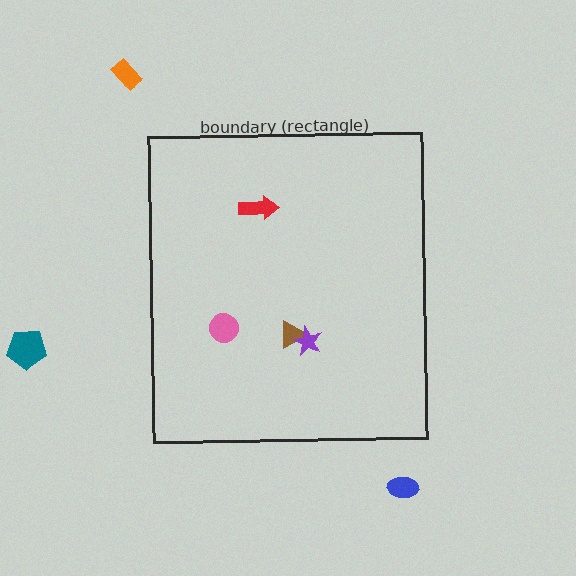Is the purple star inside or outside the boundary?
Inside.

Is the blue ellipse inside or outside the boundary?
Outside.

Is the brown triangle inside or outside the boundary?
Inside.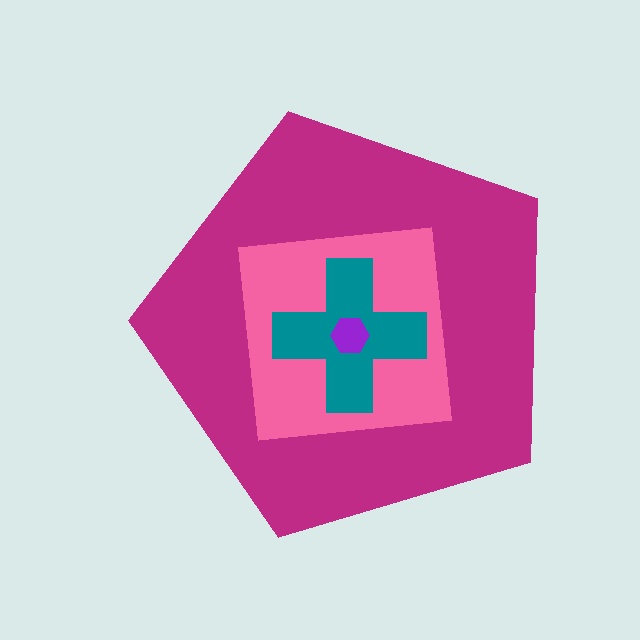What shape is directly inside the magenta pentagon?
The pink square.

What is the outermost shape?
The magenta pentagon.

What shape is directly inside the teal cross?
The purple hexagon.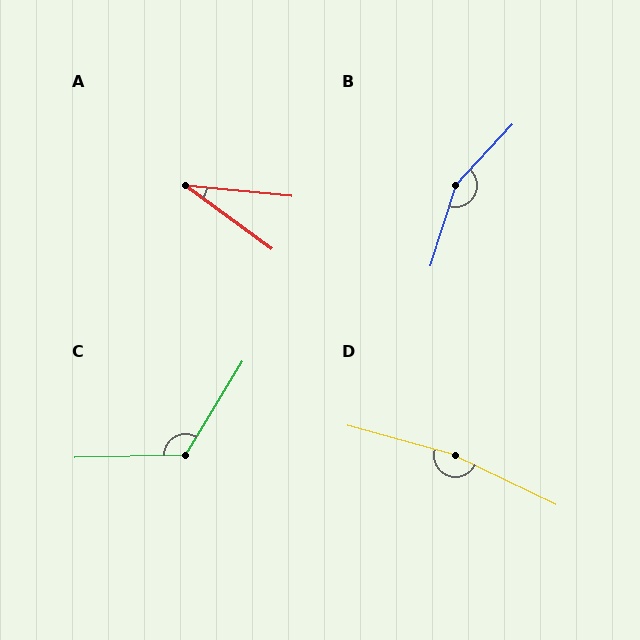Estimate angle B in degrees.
Approximately 154 degrees.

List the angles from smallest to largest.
A (31°), C (122°), B (154°), D (170°).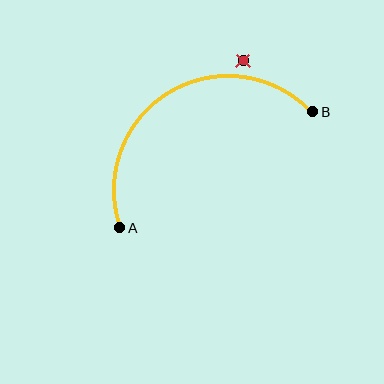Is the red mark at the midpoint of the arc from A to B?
No — the red mark does not lie on the arc at all. It sits slightly outside the curve.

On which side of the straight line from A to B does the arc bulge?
The arc bulges above the straight line connecting A and B.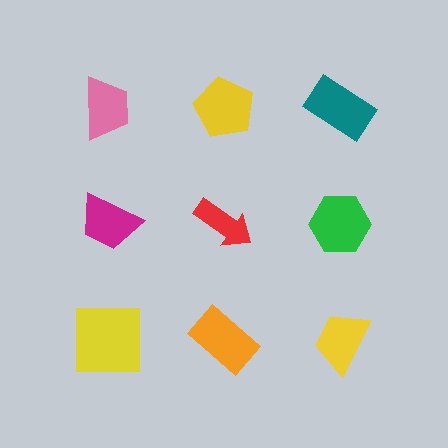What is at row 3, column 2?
An orange rectangle.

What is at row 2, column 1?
A magenta trapezoid.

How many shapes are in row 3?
3 shapes.